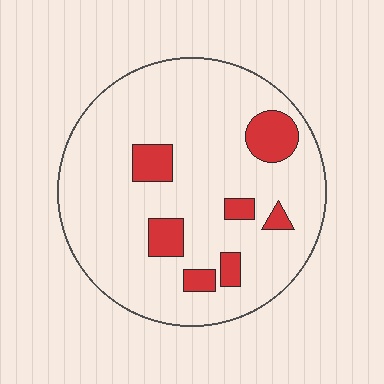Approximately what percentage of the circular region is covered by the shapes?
Approximately 15%.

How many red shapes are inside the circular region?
7.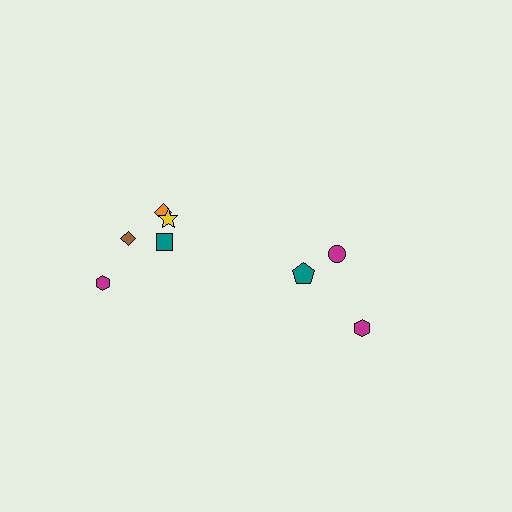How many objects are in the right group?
There are 3 objects.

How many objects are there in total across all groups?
There are 8 objects.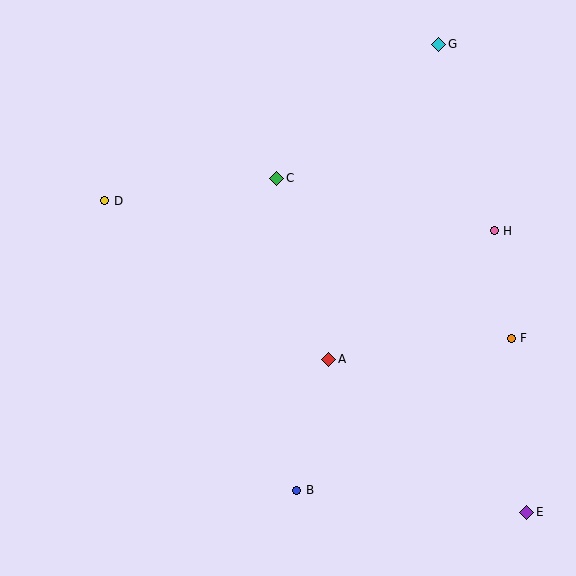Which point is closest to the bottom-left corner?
Point B is closest to the bottom-left corner.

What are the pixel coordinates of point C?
Point C is at (277, 178).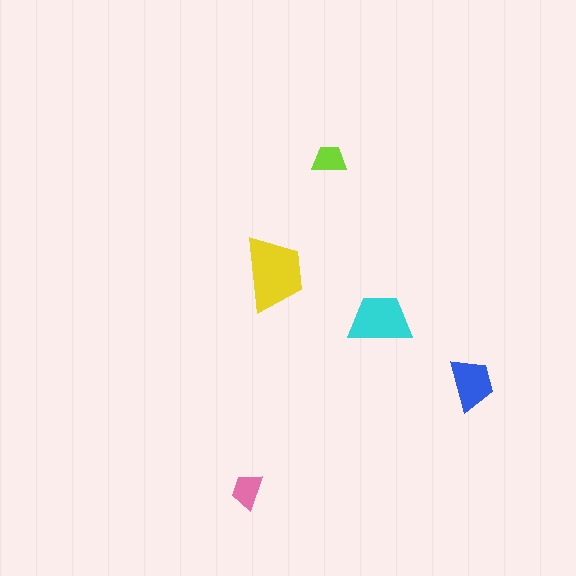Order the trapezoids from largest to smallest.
the yellow one, the cyan one, the blue one, the pink one, the lime one.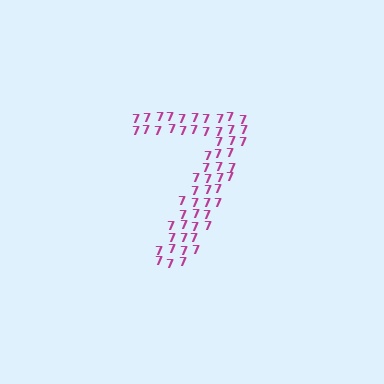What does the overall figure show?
The overall figure shows the digit 7.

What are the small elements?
The small elements are digit 7's.